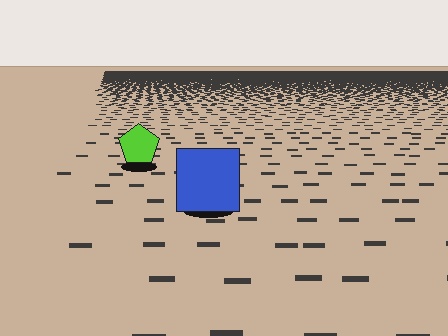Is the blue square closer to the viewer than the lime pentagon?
Yes. The blue square is closer — you can tell from the texture gradient: the ground texture is coarser near it.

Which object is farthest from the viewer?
The lime pentagon is farthest from the viewer. It appears smaller and the ground texture around it is denser.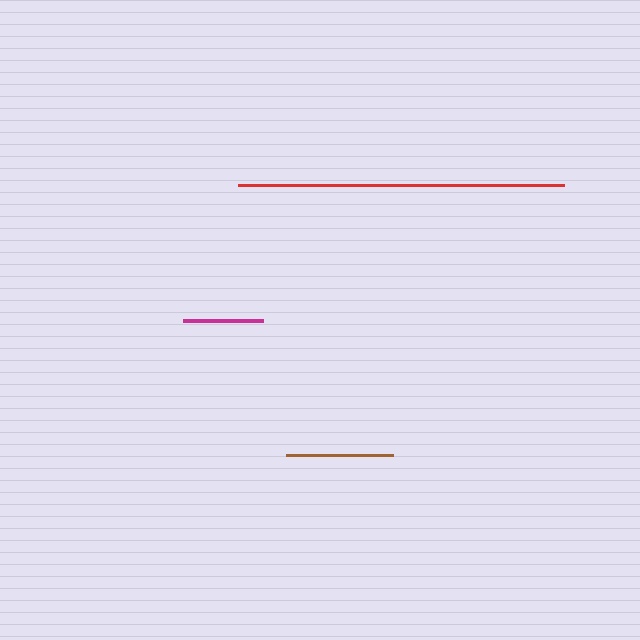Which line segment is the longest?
The red line is the longest at approximately 326 pixels.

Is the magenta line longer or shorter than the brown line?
The brown line is longer than the magenta line.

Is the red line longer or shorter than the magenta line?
The red line is longer than the magenta line.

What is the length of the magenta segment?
The magenta segment is approximately 79 pixels long.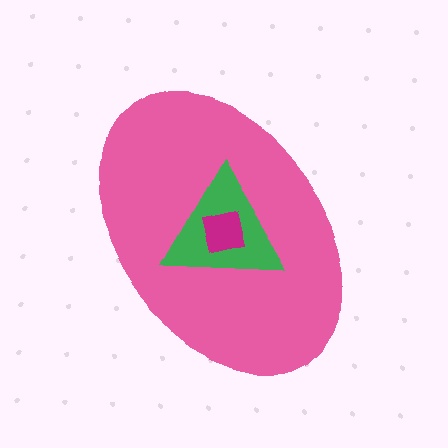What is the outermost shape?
The pink ellipse.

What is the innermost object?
The magenta square.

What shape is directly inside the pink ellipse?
The green triangle.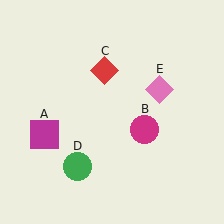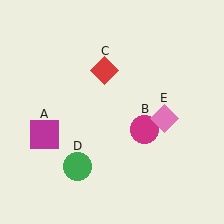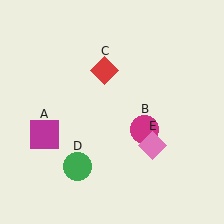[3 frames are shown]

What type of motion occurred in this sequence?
The pink diamond (object E) rotated clockwise around the center of the scene.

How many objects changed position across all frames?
1 object changed position: pink diamond (object E).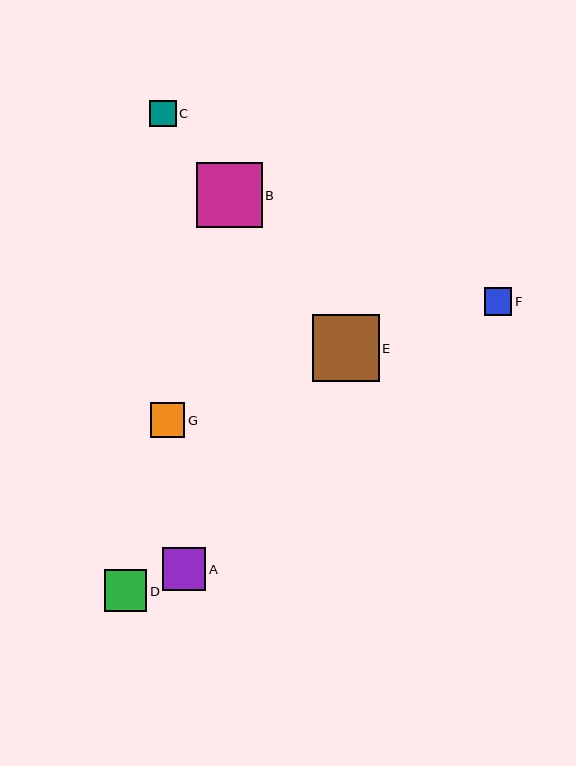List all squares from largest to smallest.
From largest to smallest: E, B, A, D, G, F, C.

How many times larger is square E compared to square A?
Square E is approximately 1.6 times the size of square A.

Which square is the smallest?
Square C is the smallest with a size of approximately 27 pixels.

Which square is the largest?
Square E is the largest with a size of approximately 67 pixels.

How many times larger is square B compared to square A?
Square B is approximately 1.5 times the size of square A.